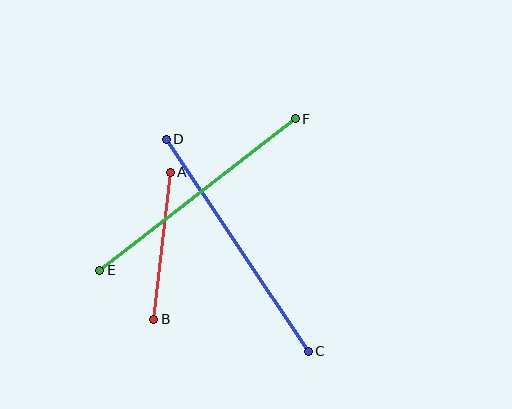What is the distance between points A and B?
The distance is approximately 148 pixels.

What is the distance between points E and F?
The distance is approximately 247 pixels.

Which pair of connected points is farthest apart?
Points C and D are farthest apart.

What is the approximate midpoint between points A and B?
The midpoint is at approximately (162, 246) pixels.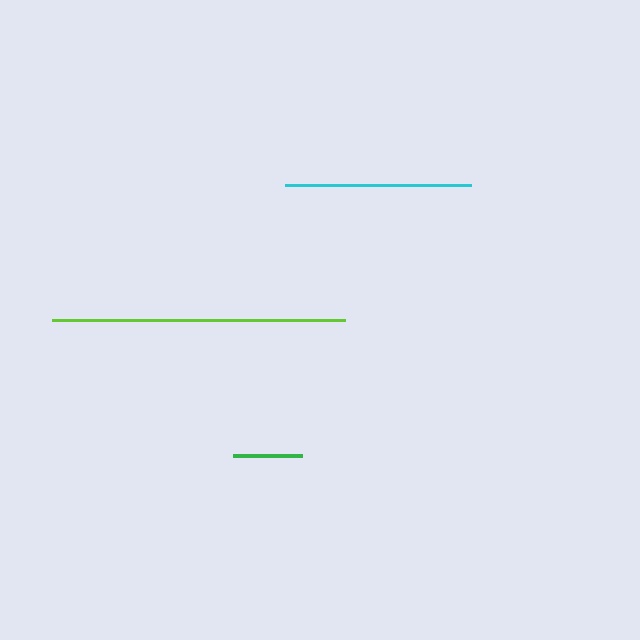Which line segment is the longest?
The lime line is the longest at approximately 293 pixels.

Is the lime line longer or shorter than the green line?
The lime line is longer than the green line.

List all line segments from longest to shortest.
From longest to shortest: lime, cyan, green.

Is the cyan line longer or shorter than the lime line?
The lime line is longer than the cyan line.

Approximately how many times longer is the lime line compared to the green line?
The lime line is approximately 4.2 times the length of the green line.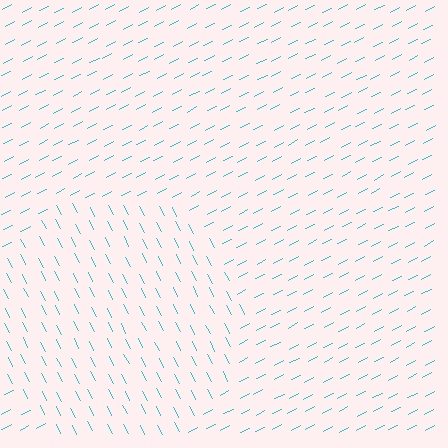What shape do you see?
I see a circle.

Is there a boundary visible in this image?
Yes, there is a texture boundary formed by a change in line orientation.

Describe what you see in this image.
The image is filled with small cyan line segments. A circle region in the image has lines oriented differently from the surrounding lines, creating a visible texture boundary.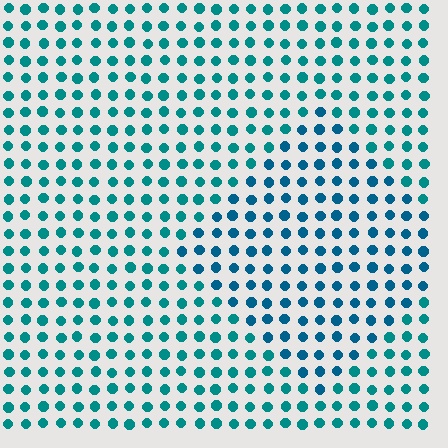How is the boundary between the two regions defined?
The boundary is defined purely by a slight shift in hue (about 21 degrees). Spacing, size, and orientation are identical on both sides.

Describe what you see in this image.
The image is filled with small teal elements in a uniform arrangement. A diamond-shaped region is visible where the elements are tinted to a slightly different hue, forming a subtle color boundary.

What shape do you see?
I see a diamond.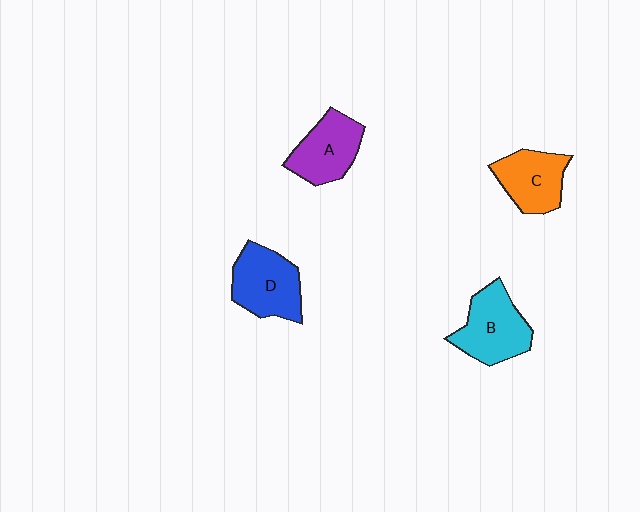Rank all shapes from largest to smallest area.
From largest to smallest: B (cyan), D (blue), A (purple), C (orange).